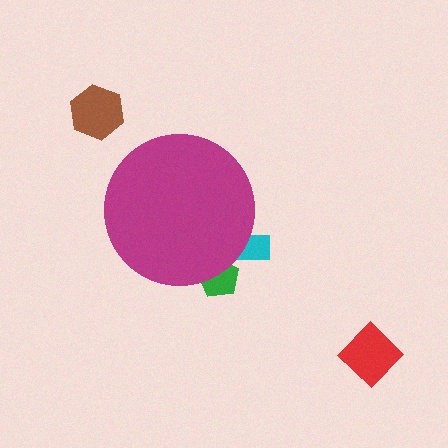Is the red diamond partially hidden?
No, the red diamond is fully visible.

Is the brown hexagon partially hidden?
No, the brown hexagon is fully visible.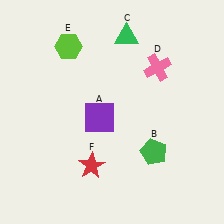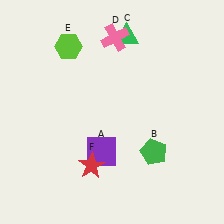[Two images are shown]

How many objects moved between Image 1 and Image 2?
2 objects moved between the two images.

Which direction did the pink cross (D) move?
The pink cross (D) moved left.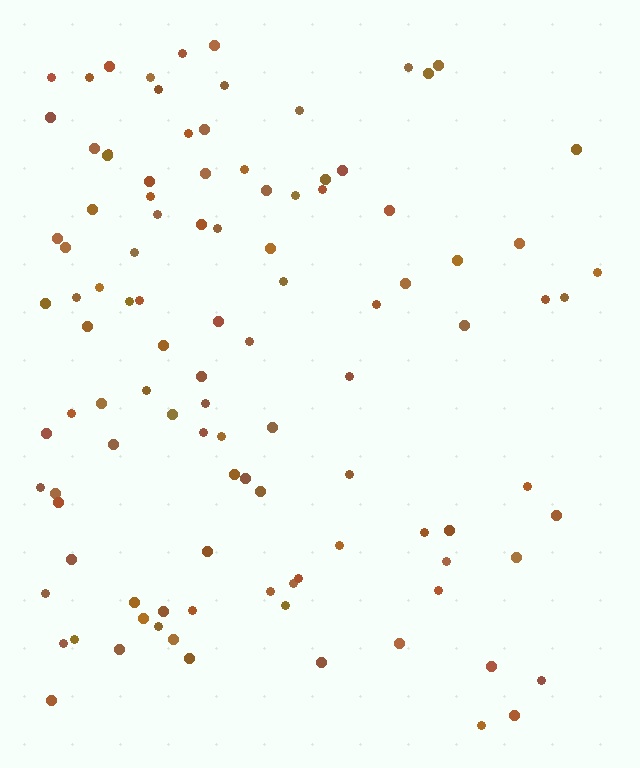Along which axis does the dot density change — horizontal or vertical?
Horizontal.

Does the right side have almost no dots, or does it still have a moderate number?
Still a moderate number, just noticeably fewer than the left.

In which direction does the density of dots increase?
From right to left, with the left side densest.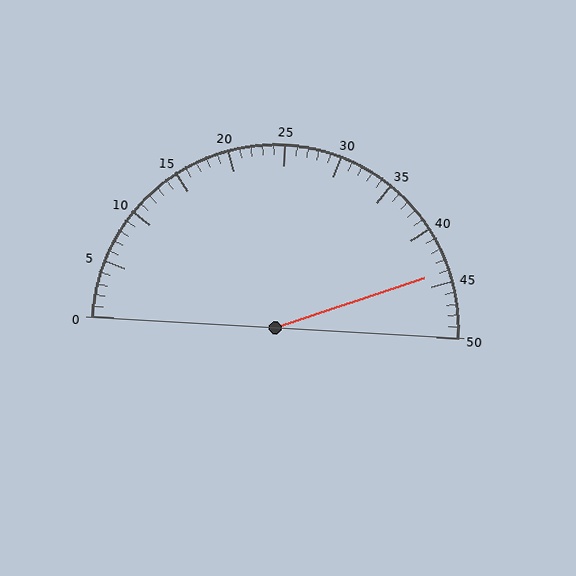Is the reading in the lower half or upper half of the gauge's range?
The reading is in the upper half of the range (0 to 50).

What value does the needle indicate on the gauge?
The needle indicates approximately 44.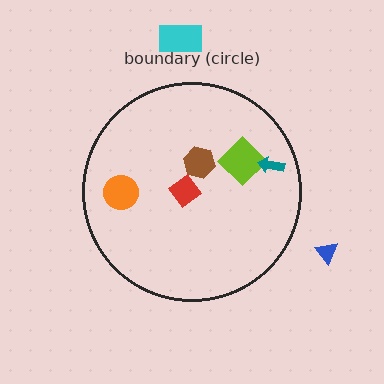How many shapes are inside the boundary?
5 inside, 2 outside.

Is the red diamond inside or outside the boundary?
Inside.